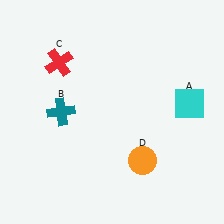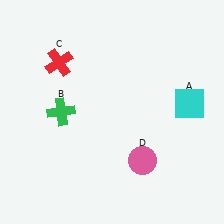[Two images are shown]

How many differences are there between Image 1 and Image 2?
There are 2 differences between the two images.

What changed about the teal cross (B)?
In Image 1, B is teal. In Image 2, it changed to green.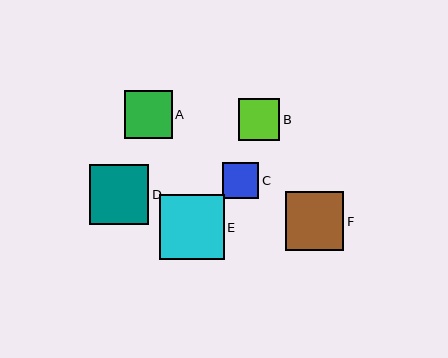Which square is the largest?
Square E is the largest with a size of approximately 65 pixels.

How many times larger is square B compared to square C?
Square B is approximately 1.1 times the size of square C.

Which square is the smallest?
Square C is the smallest with a size of approximately 36 pixels.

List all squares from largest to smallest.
From largest to smallest: E, D, F, A, B, C.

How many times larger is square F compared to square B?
Square F is approximately 1.4 times the size of square B.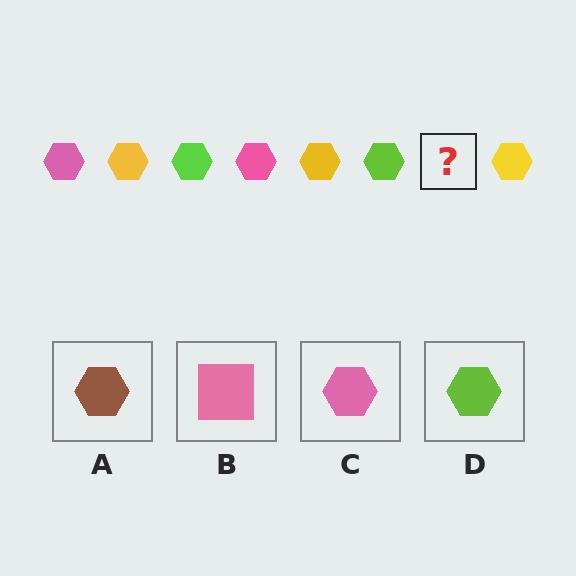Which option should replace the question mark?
Option C.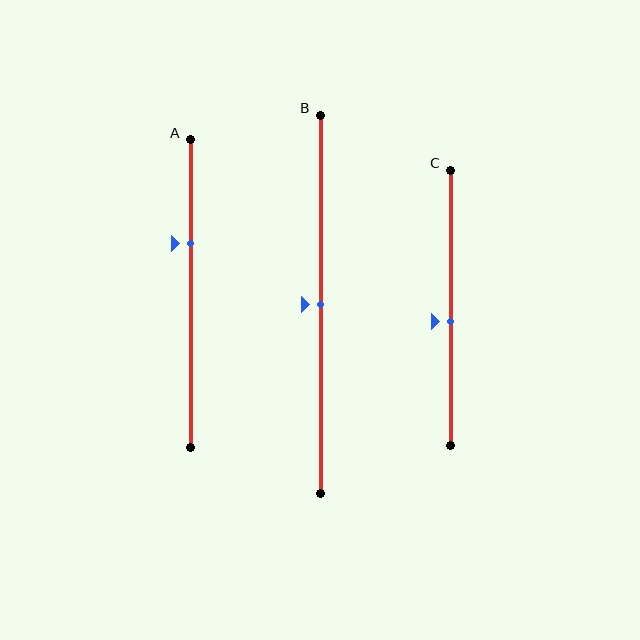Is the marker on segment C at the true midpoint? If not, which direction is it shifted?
No, the marker on segment C is shifted downward by about 5% of the segment length.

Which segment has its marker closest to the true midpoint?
Segment B has its marker closest to the true midpoint.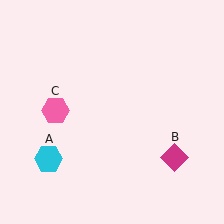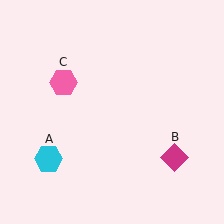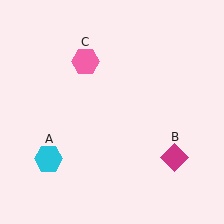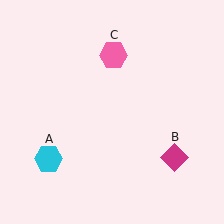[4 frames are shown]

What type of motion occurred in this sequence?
The pink hexagon (object C) rotated clockwise around the center of the scene.